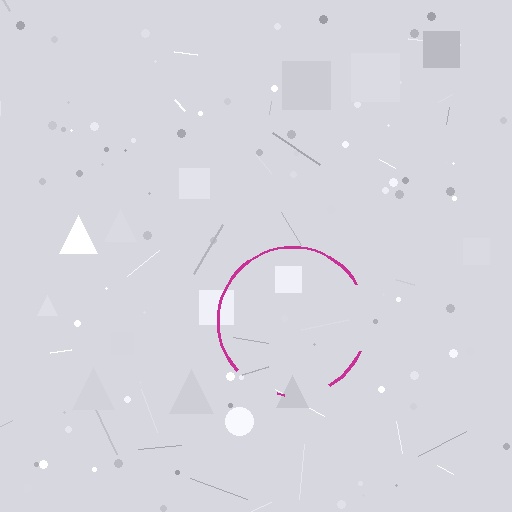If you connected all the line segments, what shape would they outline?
They would outline a circle.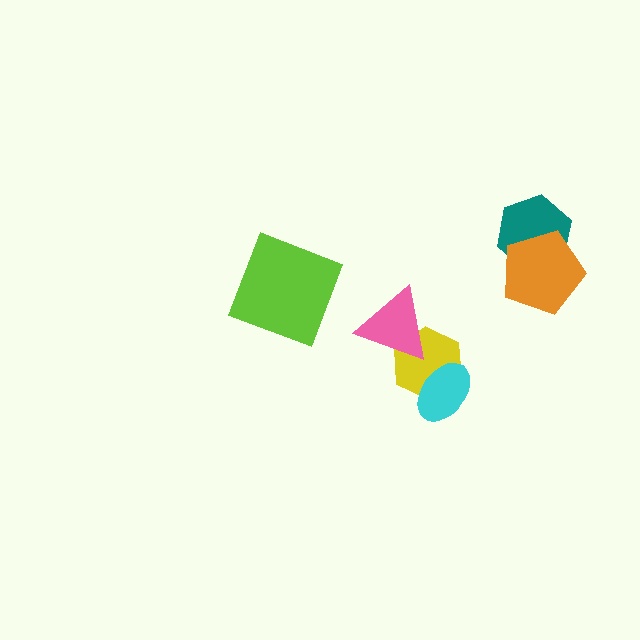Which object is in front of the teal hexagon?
The orange pentagon is in front of the teal hexagon.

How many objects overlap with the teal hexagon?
1 object overlaps with the teal hexagon.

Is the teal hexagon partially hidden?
Yes, it is partially covered by another shape.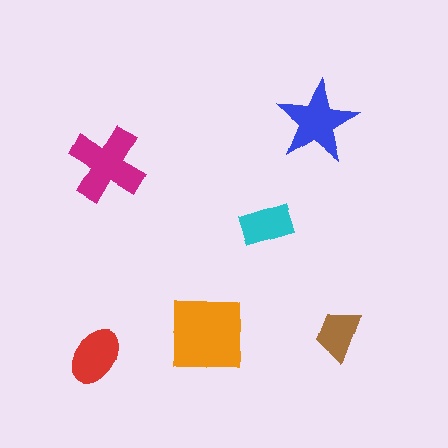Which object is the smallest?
The brown trapezoid.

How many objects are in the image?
There are 6 objects in the image.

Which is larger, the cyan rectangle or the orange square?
The orange square.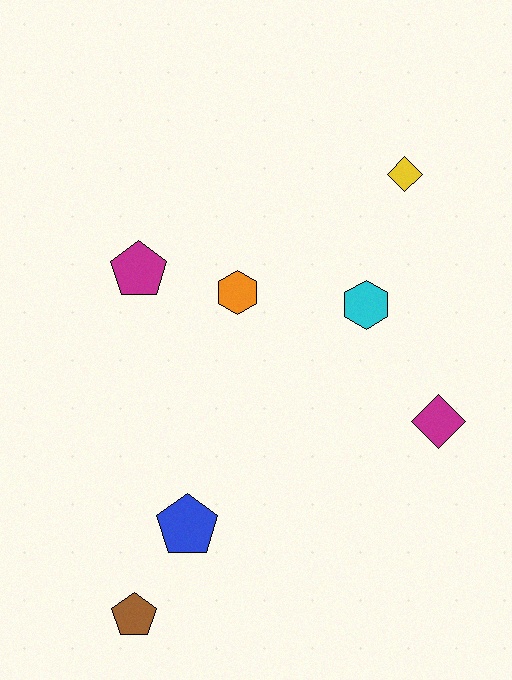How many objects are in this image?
There are 7 objects.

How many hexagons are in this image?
There are 2 hexagons.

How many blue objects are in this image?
There is 1 blue object.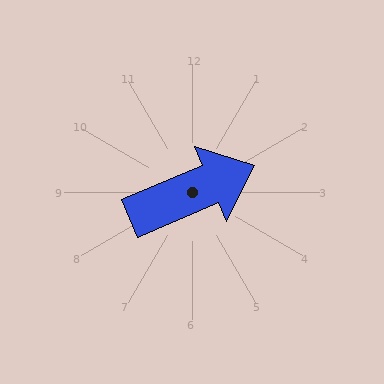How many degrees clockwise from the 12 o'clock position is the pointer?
Approximately 67 degrees.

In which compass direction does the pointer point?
Northeast.